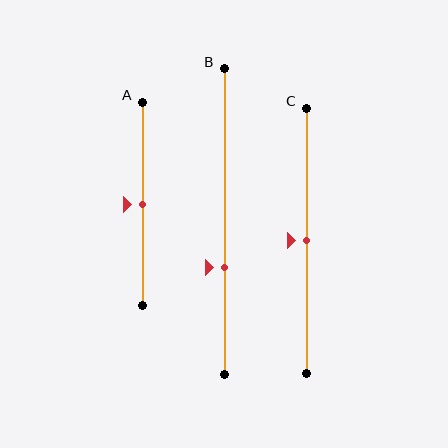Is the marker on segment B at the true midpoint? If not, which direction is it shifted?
No, the marker on segment B is shifted downward by about 15% of the segment length.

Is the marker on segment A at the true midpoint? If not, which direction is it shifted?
Yes, the marker on segment A is at the true midpoint.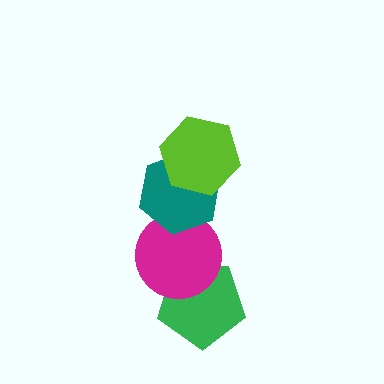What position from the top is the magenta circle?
The magenta circle is 3rd from the top.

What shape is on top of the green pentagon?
The magenta circle is on top of the green pentagon.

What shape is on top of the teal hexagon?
The lime hexagon is on top of the teal hexagon.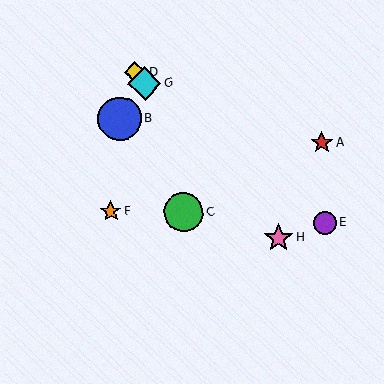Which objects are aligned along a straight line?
Objects D, G, H are aligned along a straight line.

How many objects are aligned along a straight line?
3 objects (D, G, H) are aligned along a straight line.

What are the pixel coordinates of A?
Object A is at (322, 143).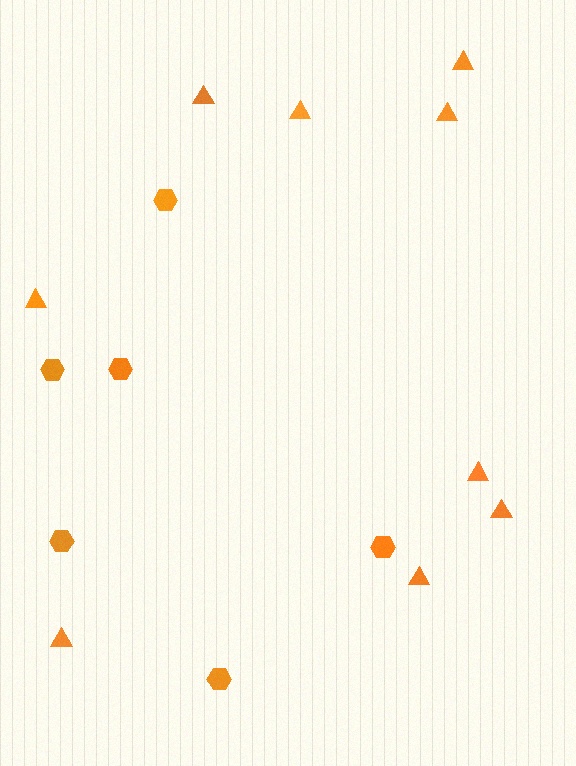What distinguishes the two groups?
There are 2 groups: one group of hexagons (6) and one group of triangles (9).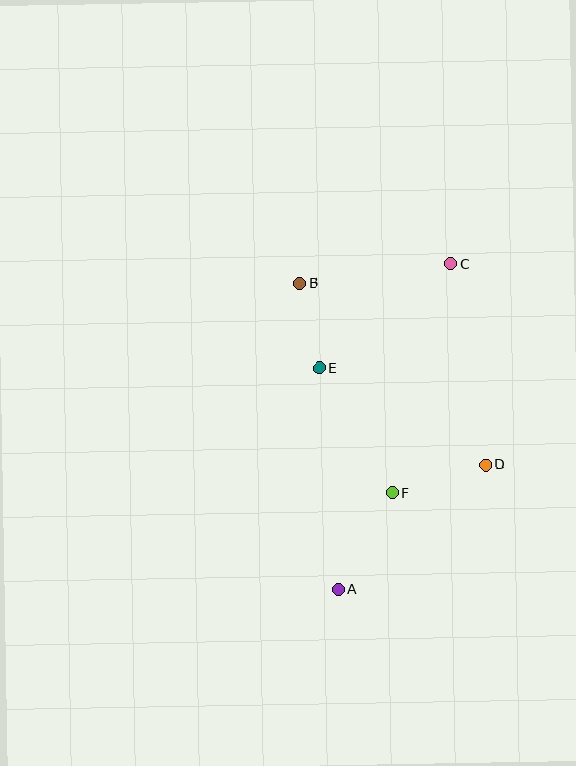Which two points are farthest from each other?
Points A and C are farthest from each other.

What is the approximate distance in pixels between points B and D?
The distance between B and D is approximately 260 pixels.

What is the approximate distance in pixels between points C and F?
The distance between C and F is approximately 236 pixels.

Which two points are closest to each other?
Points B and E are closest to each other.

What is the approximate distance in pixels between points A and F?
The distance between A and F is approximately 111 pixels.